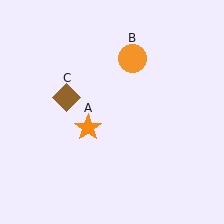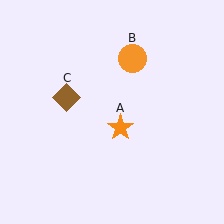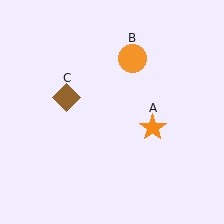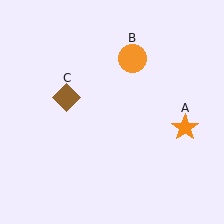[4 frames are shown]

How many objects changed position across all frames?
1 object changed position: orange star (object A).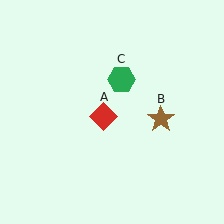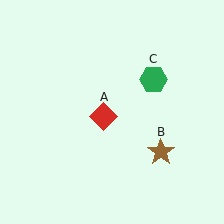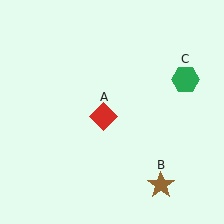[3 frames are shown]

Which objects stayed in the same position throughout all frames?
Red diamond (object A) remained stationary.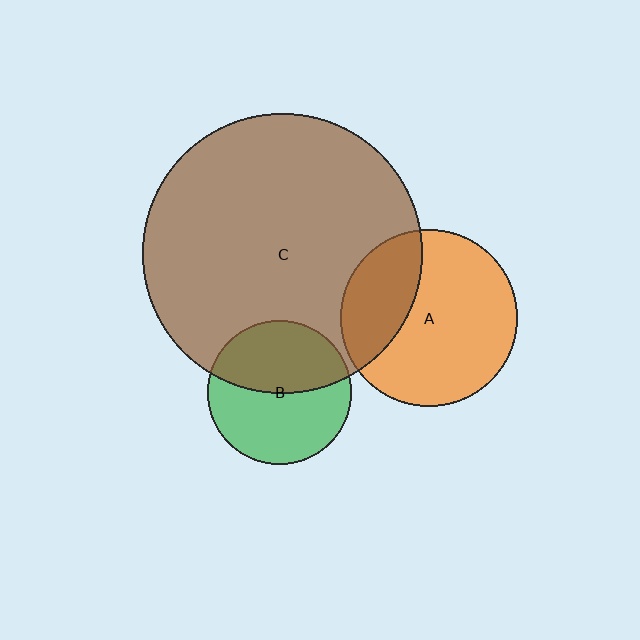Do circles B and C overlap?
Yes.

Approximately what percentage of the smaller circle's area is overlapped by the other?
Approximately 45%.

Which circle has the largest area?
Circle C (brown).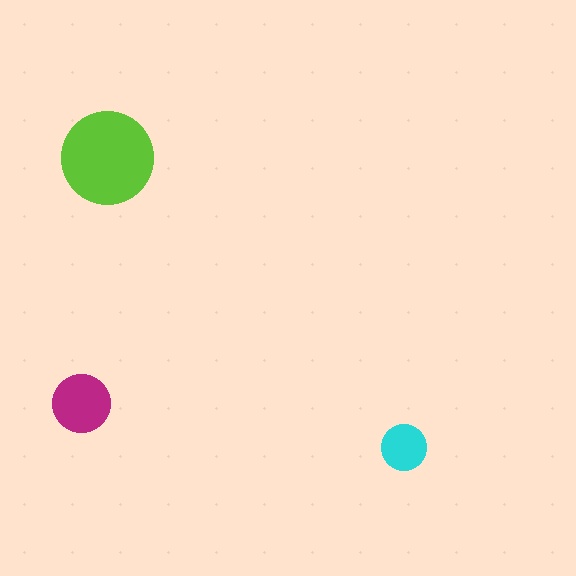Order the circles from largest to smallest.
the lime one, the magenta one, the cyan one.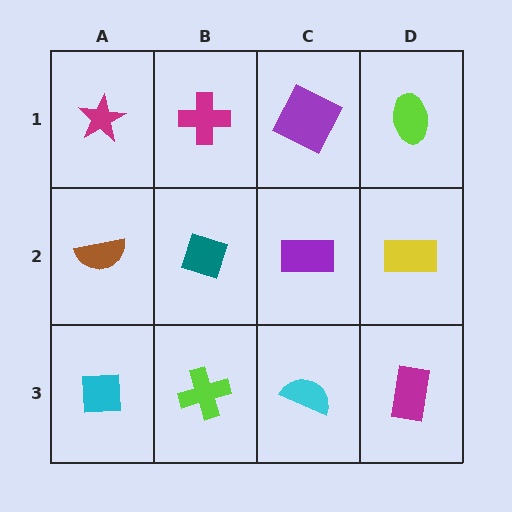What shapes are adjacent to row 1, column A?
A brown semicircle (row 2, column A), a magenta cross (row 1, column B).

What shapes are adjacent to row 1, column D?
A yellow rectangle (row 2, column D), a purple square (row 1, column C).